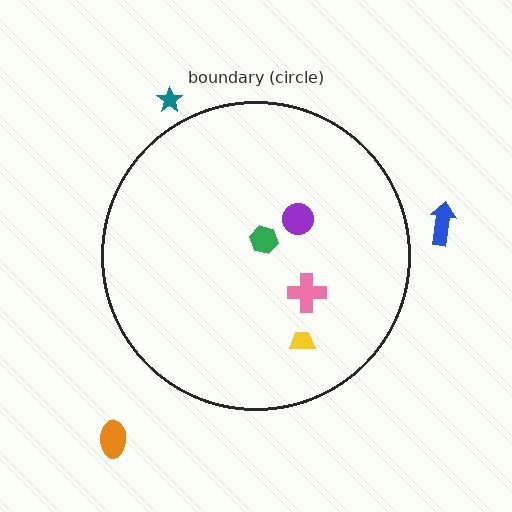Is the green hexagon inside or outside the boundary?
Inside.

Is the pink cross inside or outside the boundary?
Inside.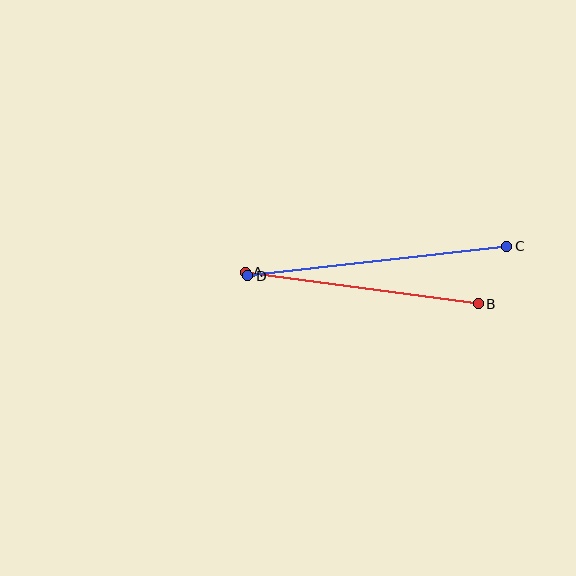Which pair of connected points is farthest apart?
Points C and D are farthest apart.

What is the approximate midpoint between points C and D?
The midpoint is at approximately (377, 261) pixels.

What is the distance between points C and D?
The distance is approximately 261 pixels.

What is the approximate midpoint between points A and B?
The midpoint is at approximately (362, 288) pixels.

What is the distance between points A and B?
The distance is approximately 235 pixels.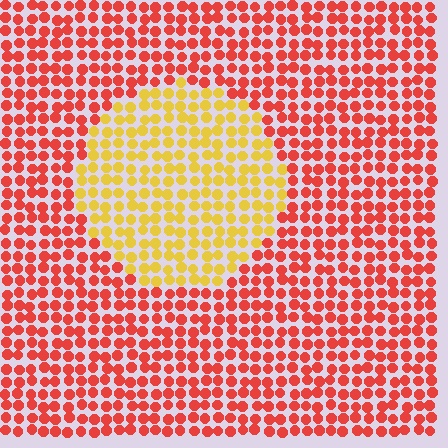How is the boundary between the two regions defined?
The boundary is defined purely by a slight shift in hue (about 48 degrees). Spacing, size, and orientation are identical on both sides.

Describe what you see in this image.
The image is filled with small red elements in a uniform arrangement. A circle-shaped region is visible where the elements are tinted to a slightly different hue, forming a subtle color boundary.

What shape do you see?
I see a circle.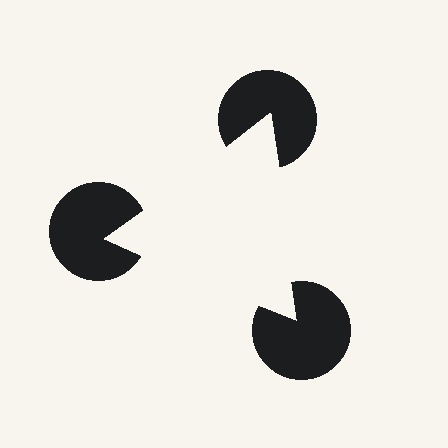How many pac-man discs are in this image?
There are 3 — one at each vertex of the illusory triangle.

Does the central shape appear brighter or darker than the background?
It typically appears slightly brighter than the background, even though no actual brightness change is drawn.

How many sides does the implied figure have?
3 sides.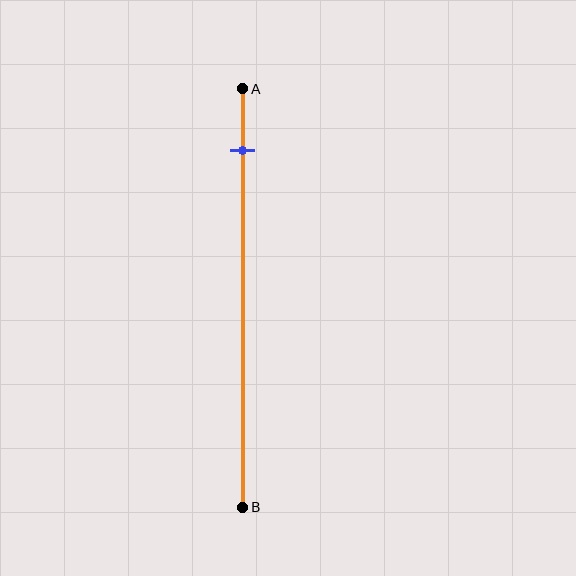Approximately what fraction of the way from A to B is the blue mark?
The blue mark is approximately 15% of the way from A to B.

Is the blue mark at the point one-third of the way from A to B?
No, the mark is at about 15% from A, not at the 33% one-third point.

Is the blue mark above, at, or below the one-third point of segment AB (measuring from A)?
The blue mark is above the one-third point of segment AB.